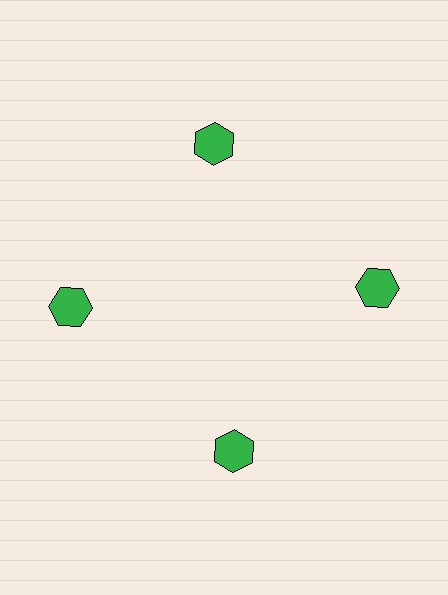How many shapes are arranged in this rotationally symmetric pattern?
There are 4 shapes, arranged in 4 groups of 1.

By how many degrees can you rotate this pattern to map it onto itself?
The pattern maps onto itself every 90 degrees of rotation.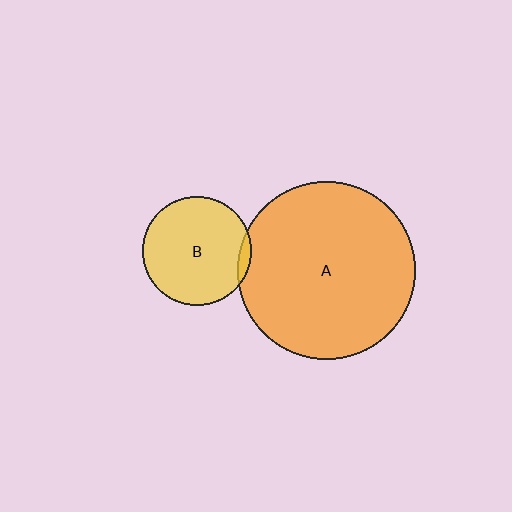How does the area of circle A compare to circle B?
Approximately 2.7 times.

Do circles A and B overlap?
Yes.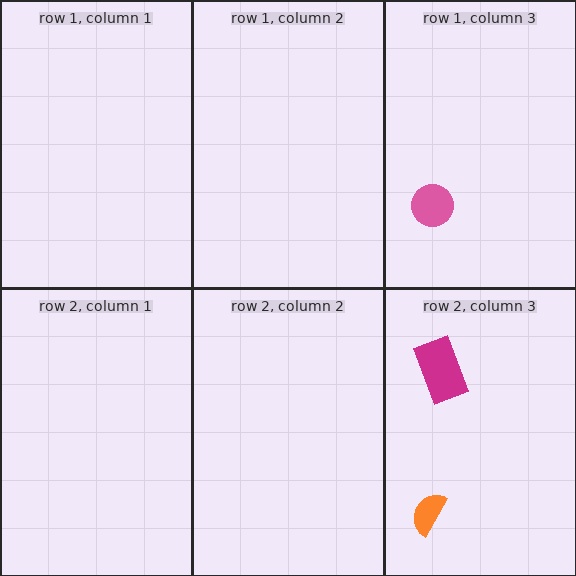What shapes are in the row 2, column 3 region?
The magenta rectangle, the orange semicircle.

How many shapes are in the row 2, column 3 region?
2.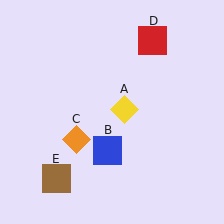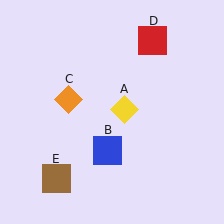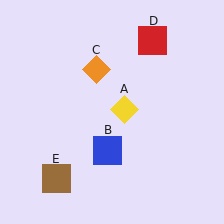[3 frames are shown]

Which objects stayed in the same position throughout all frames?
Yellow diamond (object A) and blue square (object B) and red square (object D) and brown square (object E) remained stationary.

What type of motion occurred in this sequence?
The orange diamond (object C) rotated clockwise around the center of the scene.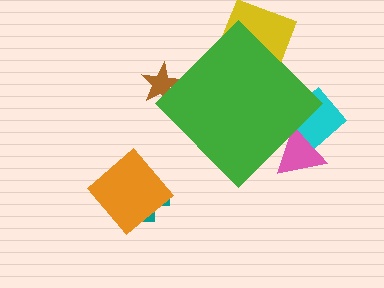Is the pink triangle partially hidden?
Yes, the pink triangle is partially hidden behind the green diamond.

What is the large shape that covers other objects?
A green diamond.